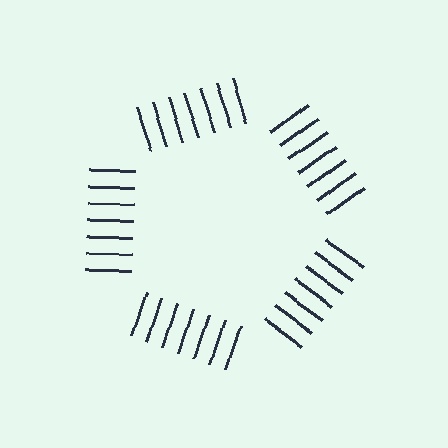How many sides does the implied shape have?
5 sides — the line-ends trace a pentagon.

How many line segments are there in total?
35 — 7 along each of the 5 edges.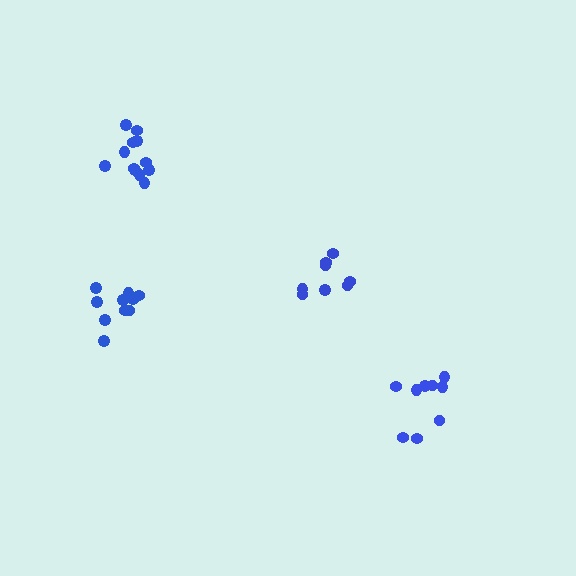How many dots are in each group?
Group 1: 12 dots, Group 2: 9 dots, Group 3: 10 dots, Group 4: 8 dots (39 total).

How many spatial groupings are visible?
There are 4 spatial groupings.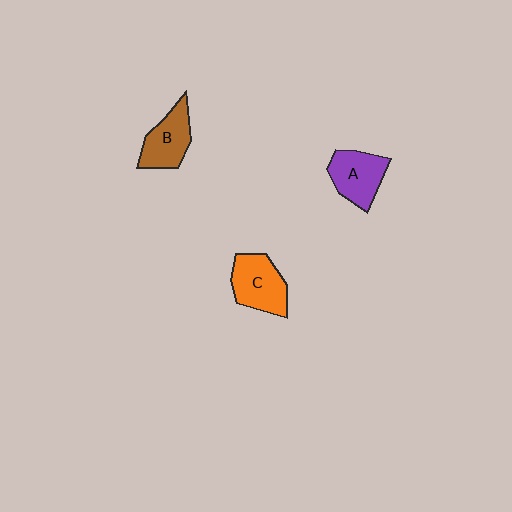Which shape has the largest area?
Shape C (orange).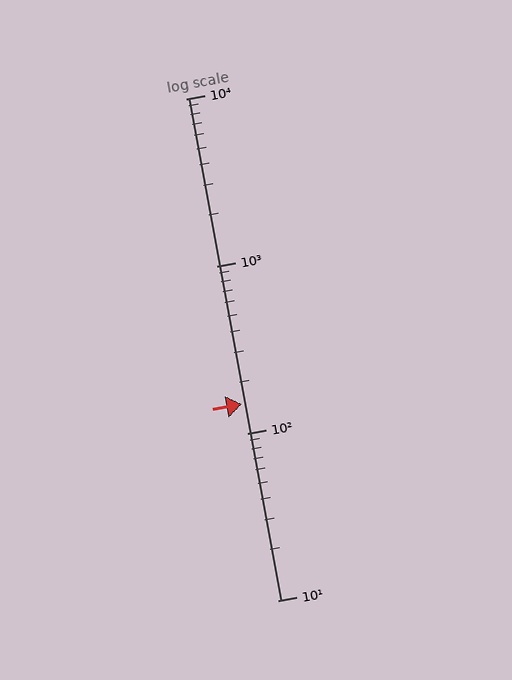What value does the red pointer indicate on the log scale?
The pointer indicates approximately 150.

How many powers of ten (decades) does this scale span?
The scale spans 3 decades, from 10 to 10000.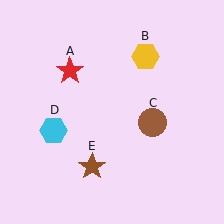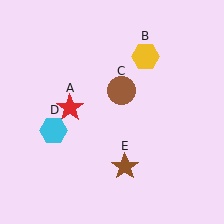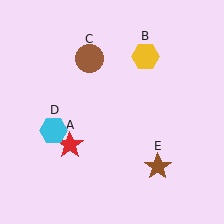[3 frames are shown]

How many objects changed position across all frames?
3 objects changed position: red star (object A), brown circle (object C), brown star (object E).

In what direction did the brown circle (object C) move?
The brown circle (object C) moved up and to the left.